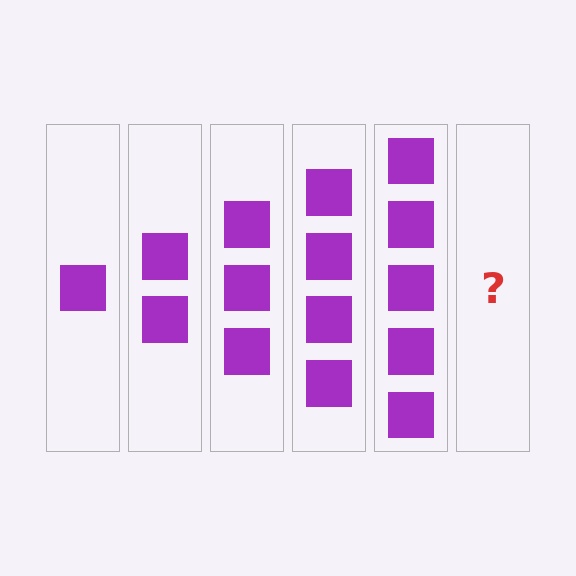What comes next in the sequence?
The next element should be 6 squares.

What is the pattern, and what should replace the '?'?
The pattern is that each step adds one more square. The '?' should be 6 squares.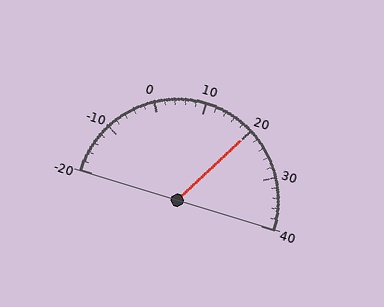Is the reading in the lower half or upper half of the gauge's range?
The reading is in the upper half of the range (-20 to 40).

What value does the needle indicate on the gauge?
The needle indicates approximately 20.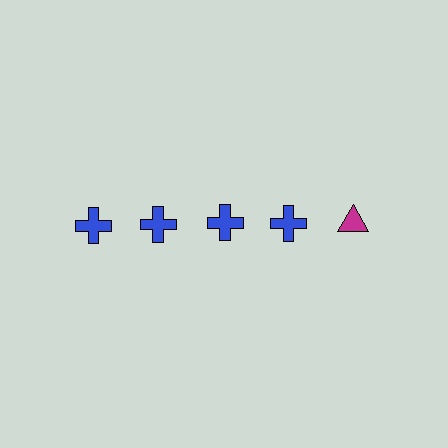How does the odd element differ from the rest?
It differs in both color (magenta instead of blue) and shape (triangle instead of cross).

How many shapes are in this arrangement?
There are 5 shapes arranged in a grid pattern.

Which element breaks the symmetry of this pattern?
The magenta triangle in the top row, rightmost column breaks the symmetry. All other shapes are blue crosses.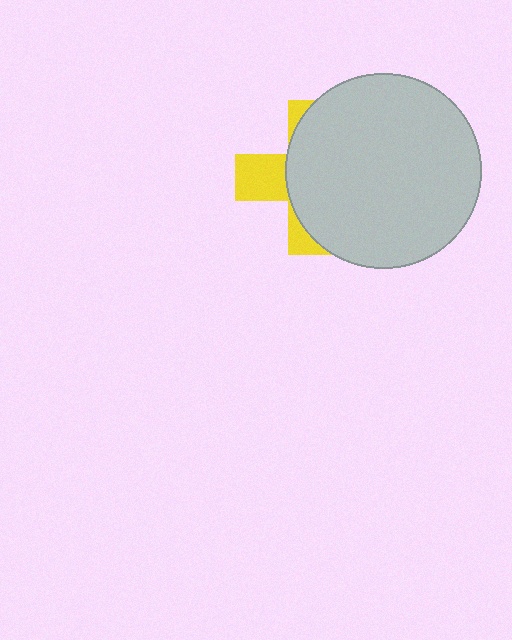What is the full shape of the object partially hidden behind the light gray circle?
The partially hidden object is a yellow cross.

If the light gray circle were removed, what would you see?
You would see the complete yellow cross.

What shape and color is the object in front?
The object in front is a light gray circle.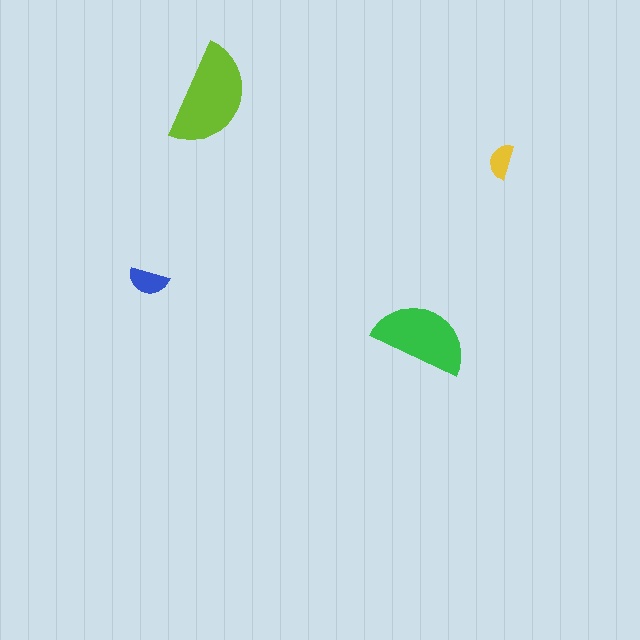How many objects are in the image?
There are 4 objects in the image.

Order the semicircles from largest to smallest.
the lime one, the green one, the blue one, the yellow one.